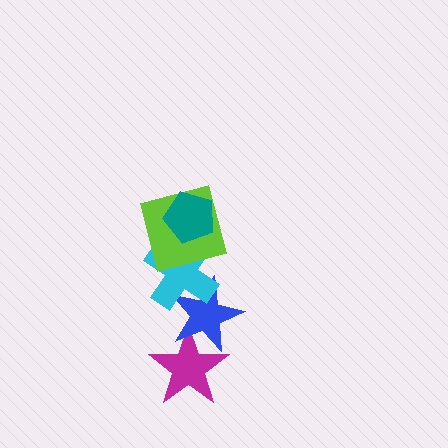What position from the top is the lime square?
The lime square is 2nd from the top.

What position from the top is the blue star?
The blue star is 4th from the top.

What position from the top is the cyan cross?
The cyan cross is 3rd from the top.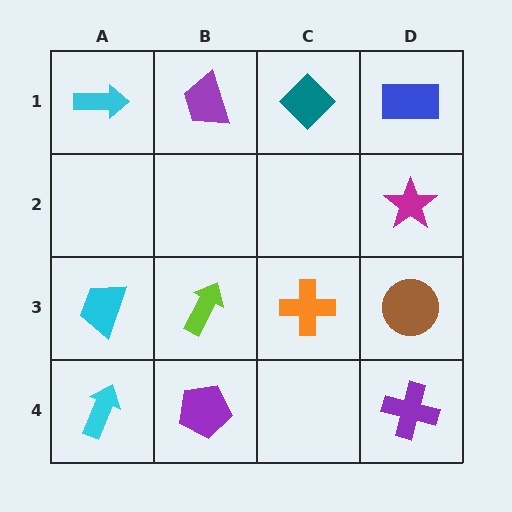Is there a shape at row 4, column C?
No, that cell is empty.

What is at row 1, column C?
A teal diamond.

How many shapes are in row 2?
1 shape.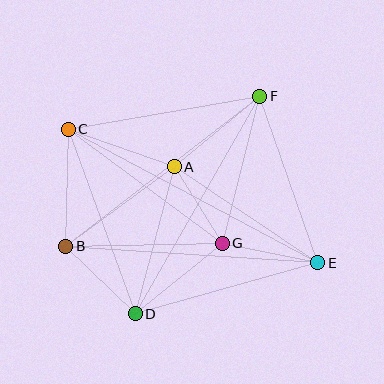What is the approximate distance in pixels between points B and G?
The distance between B and G is approximately 156 pixels.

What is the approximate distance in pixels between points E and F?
The distance between E and F is approximately 177 pixels.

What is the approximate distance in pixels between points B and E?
The distance between B and E is approximately 252 pixels.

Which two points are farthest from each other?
Points C and E are farthest from each other.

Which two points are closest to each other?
Points A and G are closest to each other.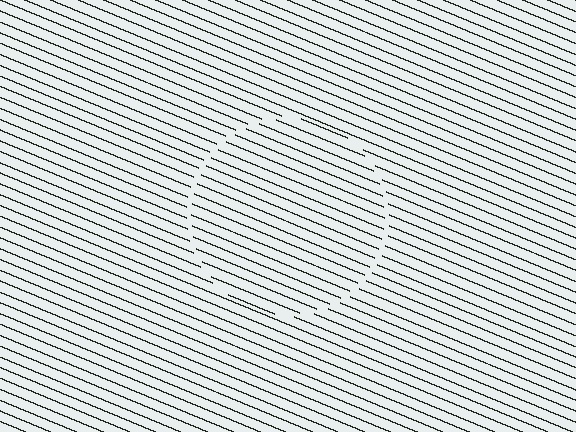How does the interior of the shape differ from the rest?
The interior of the shape contains the same grating, shifted by half a period — the contour is defined by the phase discontinuity where line-ends from the inner and outer gratings abut.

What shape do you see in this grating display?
An illusory circle. The interior of the shape contains the same grating, shifted by half a period — the contour is defined by the phase discontinuity where line-ends from the inner and outer gratings abut.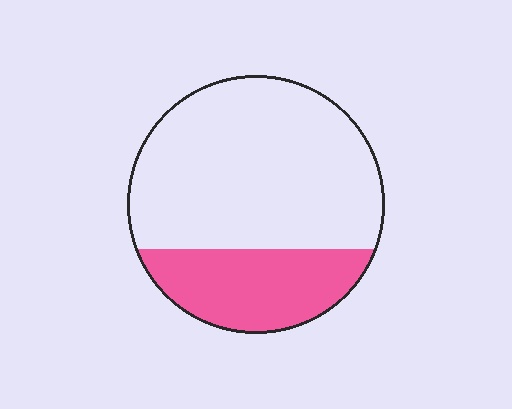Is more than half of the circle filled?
No.